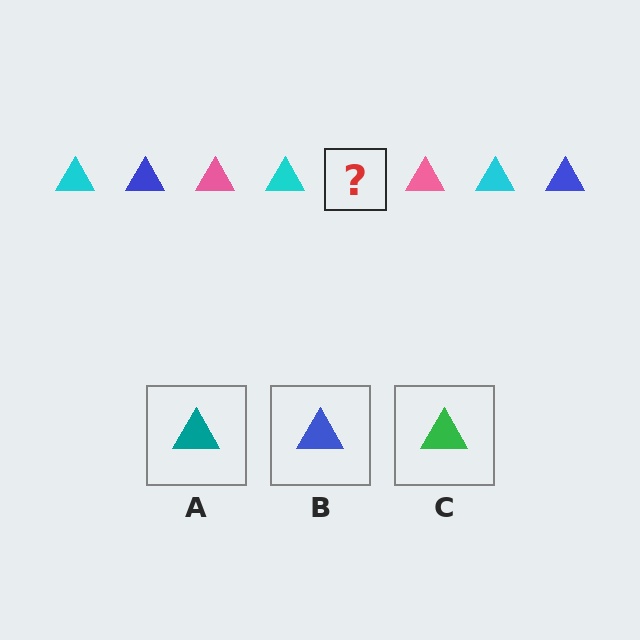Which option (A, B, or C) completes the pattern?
B.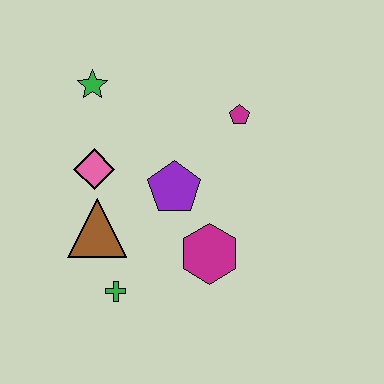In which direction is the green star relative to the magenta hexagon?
The green star is above the magenta hexagon.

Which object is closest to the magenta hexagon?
The purple pentagon is closest to the magenta hexagon.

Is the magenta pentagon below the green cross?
No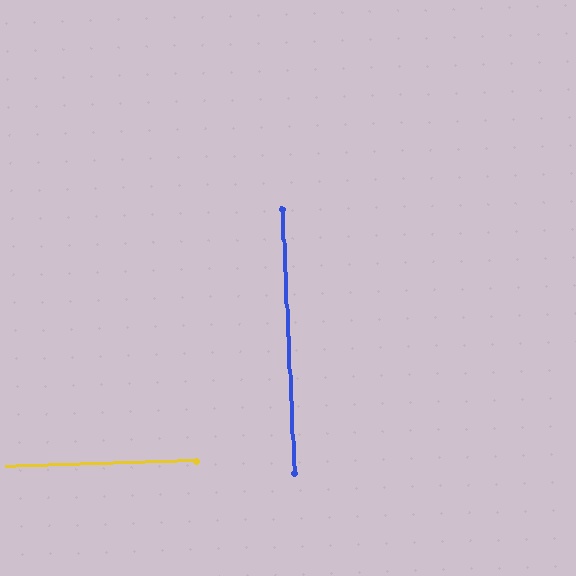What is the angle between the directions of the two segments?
Approximately 89 degrees.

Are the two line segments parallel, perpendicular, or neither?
Perpendicular — they meet at approximately 89°.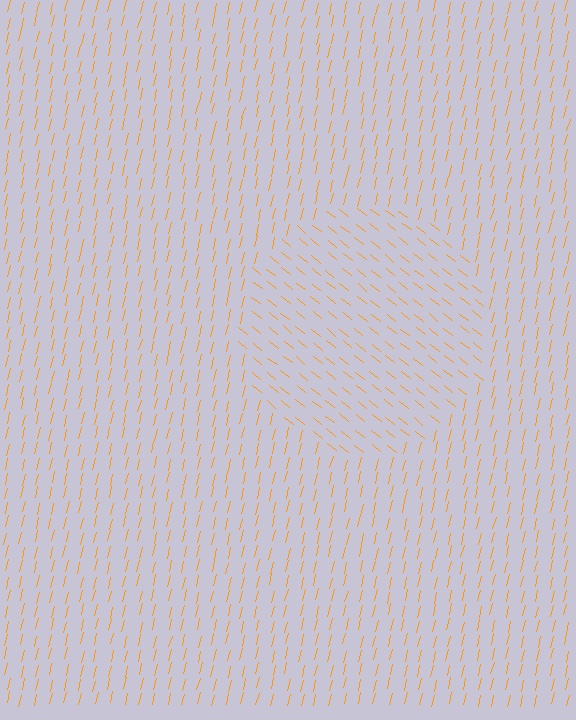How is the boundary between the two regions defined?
The boundary is defined purely by a change in line orientation (approximately 65 degrees difference). All lines are the same color and thickness.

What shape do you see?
I see a circle.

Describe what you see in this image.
The image is filled with small orange line segments. A circle region in the image has lines oriented differently from the surrounding lines, creating a visible texture boundary.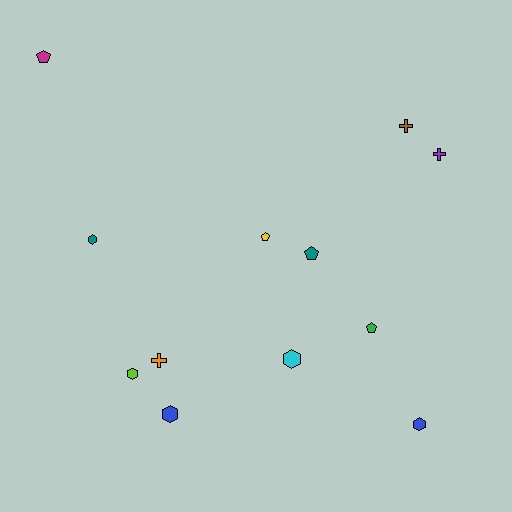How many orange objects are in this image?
There is 1 orange object.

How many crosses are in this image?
There are 3 crosses.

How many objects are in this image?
There are 12 objects.